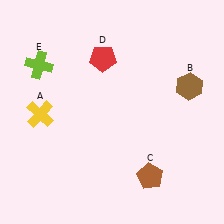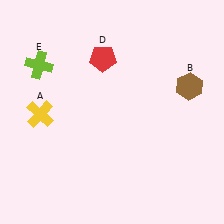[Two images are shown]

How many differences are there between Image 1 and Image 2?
There is 1 difference between the two images.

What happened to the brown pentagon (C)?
The brown pentagon (C) was removed in Image 2. It was in the bottom-right area of Image 1.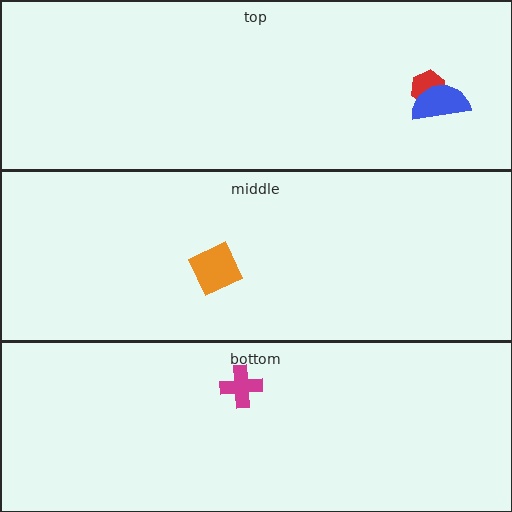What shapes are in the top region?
The red hexagon, the blue semicircle.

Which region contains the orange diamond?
The middle region.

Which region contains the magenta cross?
The bottom region.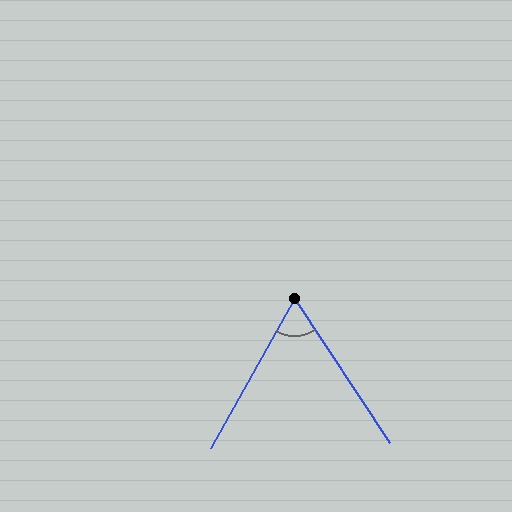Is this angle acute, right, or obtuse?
It is acute.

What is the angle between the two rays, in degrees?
Approximately 63 degrees.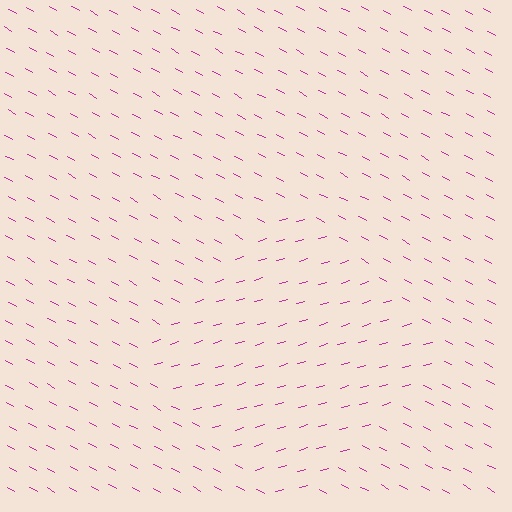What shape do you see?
I see a diamond.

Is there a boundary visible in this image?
Yes, there is a texture boundary formed by a change in line orientation.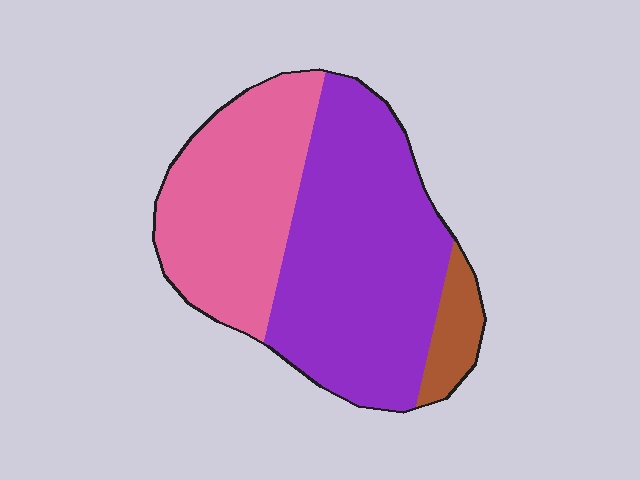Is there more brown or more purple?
Purple.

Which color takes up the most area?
Purple, at roughly 55%.